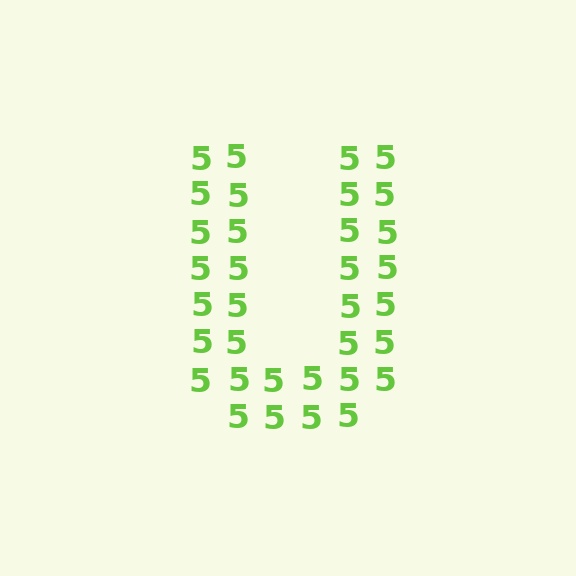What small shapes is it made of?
It is made of small digit 5's.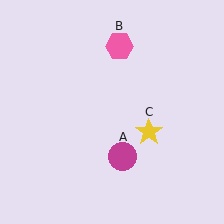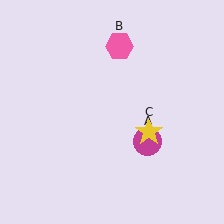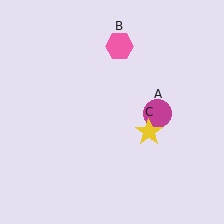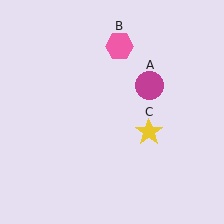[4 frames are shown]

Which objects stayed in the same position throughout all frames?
Pink hexagon (object B) and yellow star (object C) remained stationary.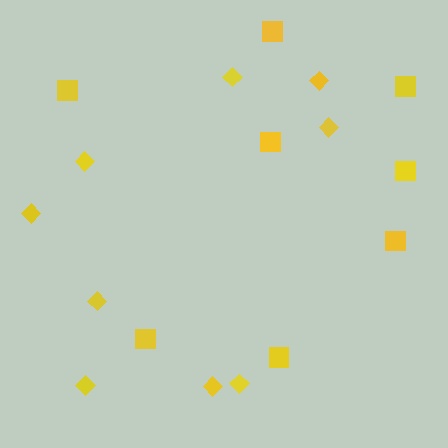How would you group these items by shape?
There are 2 groups: one group of diamonds (9) and one group of squares (8).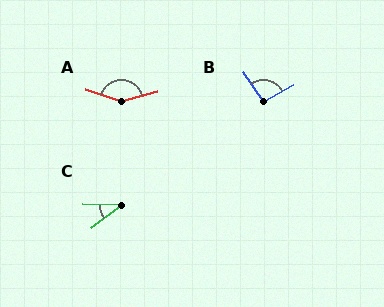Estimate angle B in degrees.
Approximately 95 degrees.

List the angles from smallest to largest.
C (39°), B (95°), A (145°).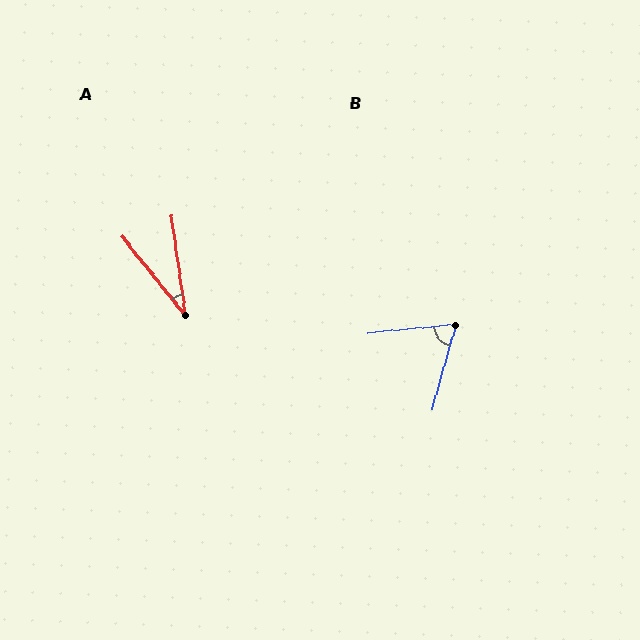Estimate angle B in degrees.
Approximately 69 degrees.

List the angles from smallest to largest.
A (30°), B (69°).